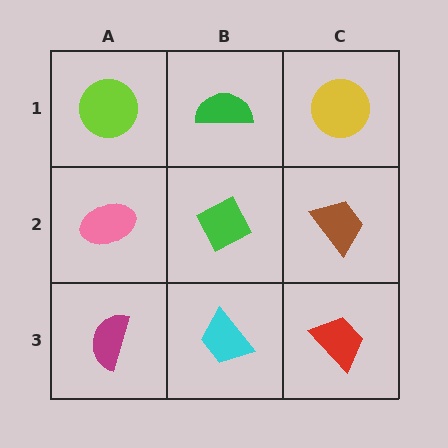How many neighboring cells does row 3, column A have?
2.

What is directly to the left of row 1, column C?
A green semicircle.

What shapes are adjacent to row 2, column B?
A green semicircle (row 1, column B), a cyan trapezoid (row 3, column B), a pink ellipse (row 2, column A), a brown trapezoid (row 2, column C).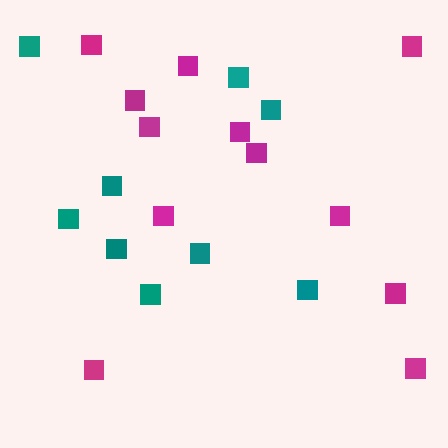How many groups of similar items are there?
There are 2 groups: one group of teal squares (9) and one group of magenta squares (12).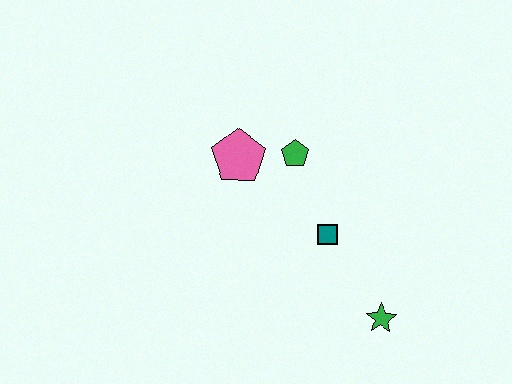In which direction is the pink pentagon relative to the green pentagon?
The pink pentagon is to the left of the green pentagon.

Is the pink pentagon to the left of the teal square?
Yes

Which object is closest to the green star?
The teal square is closest to the green star.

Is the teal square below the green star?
No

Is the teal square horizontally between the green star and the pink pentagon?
Yes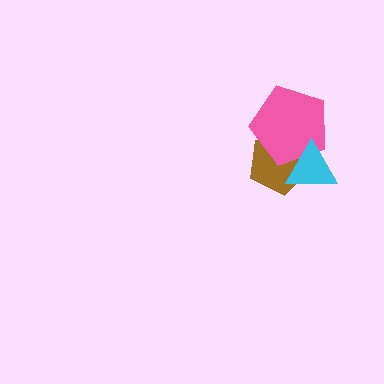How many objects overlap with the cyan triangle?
2 objects overlap with the cyan triangle.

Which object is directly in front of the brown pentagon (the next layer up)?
The pink pentagon is directly in front of the brown pentagon.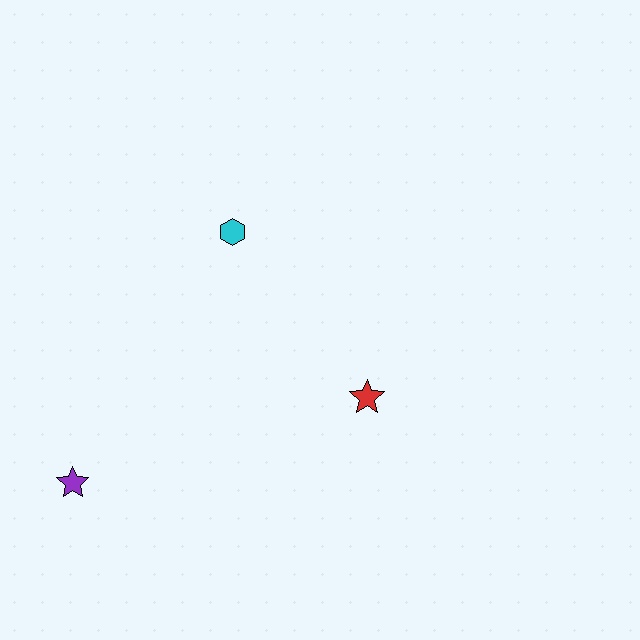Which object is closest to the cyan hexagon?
The red star is closest to the cyan hexagon.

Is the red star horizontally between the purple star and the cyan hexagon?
No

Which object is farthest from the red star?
The purple star is farthest from the red star.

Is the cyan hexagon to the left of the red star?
Yes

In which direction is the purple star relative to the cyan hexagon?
The purple star is below the cyan hexagon.